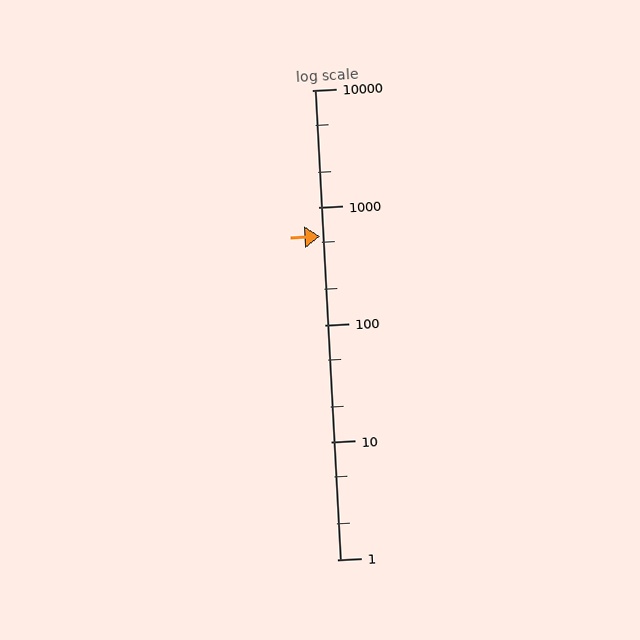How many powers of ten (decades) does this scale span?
The scale spans 4 decades, from 1 to 10000.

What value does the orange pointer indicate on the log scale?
The pointer indicates approximately 570.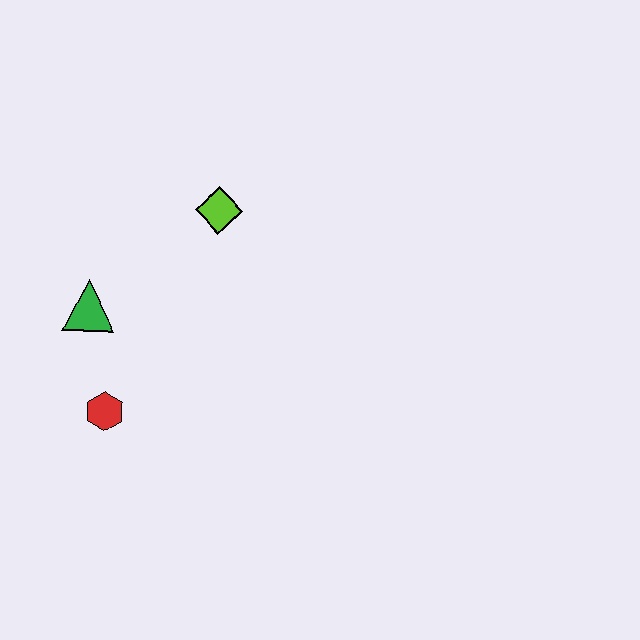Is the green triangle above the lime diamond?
No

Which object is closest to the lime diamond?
The green triangle is closest to the lime diamond.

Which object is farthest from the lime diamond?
The red hexagon is farthest from the lime diamond.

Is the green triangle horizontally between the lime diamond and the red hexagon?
No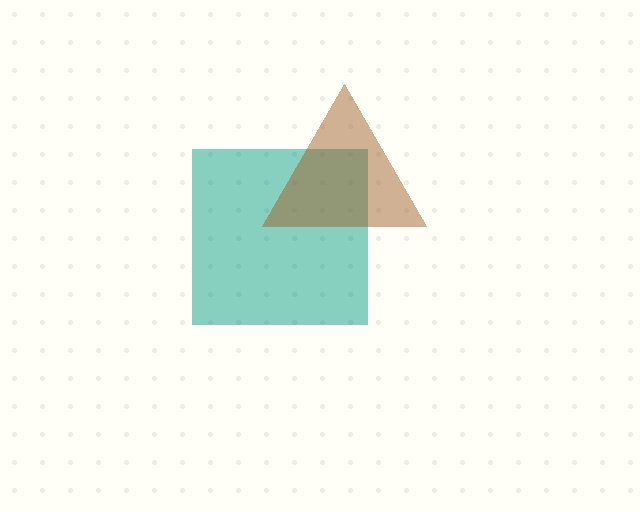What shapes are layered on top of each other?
The layered shapes are: a teal square, a brown triangle.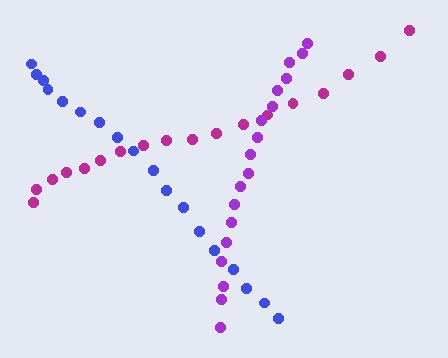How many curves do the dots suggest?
There are 3 distinct paths.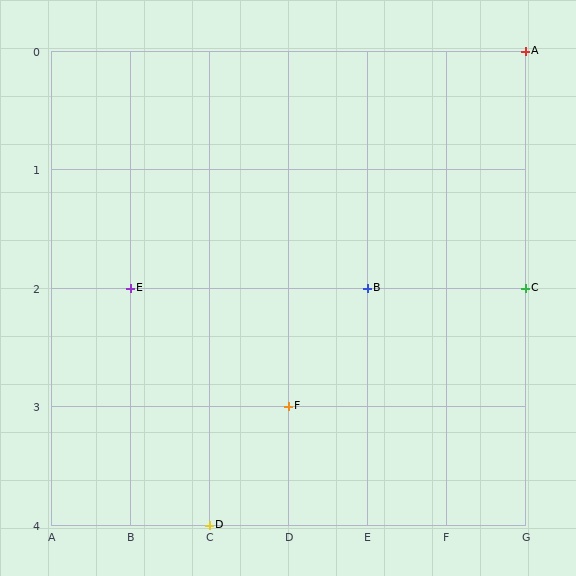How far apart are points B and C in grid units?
Points B and C are 2 columns apart.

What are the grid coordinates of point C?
Point C is at grid coordinates (G, 2).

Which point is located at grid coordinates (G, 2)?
Point C is at (G, 2).